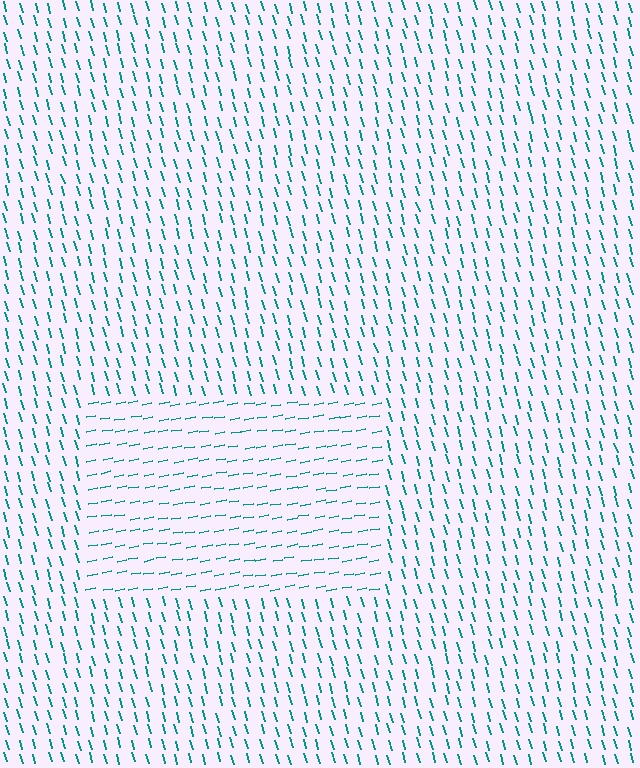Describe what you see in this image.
The image is filled with small teal line segments. A rectangle region in the image has lines oriented differently from the surrounding lines, creating a visible texture boundary.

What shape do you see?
I see a rectangle.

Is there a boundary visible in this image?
Yes, there is a texture boundary formed by a change in line orientation.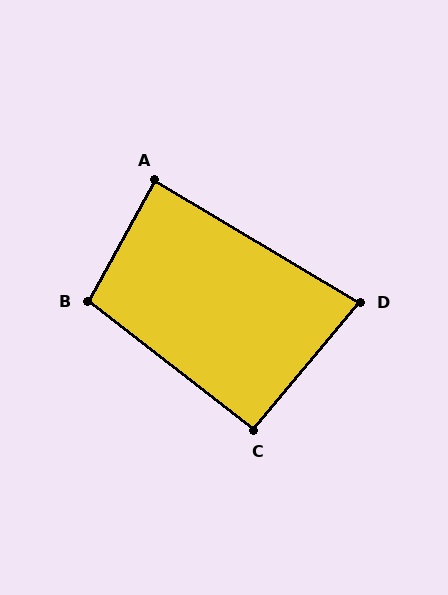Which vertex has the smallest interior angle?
D, at approximately 81 degrees.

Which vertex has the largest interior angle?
B, at approximately 99 degrees.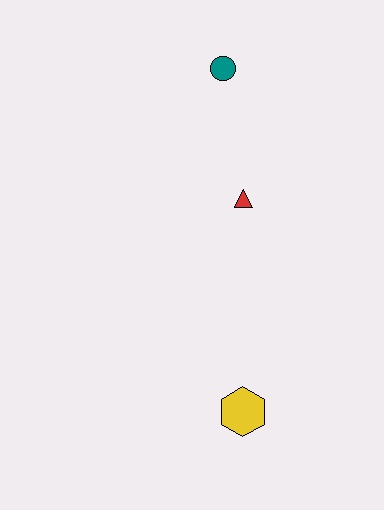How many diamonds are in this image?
There are no diamonds.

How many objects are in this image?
There are 3 objects.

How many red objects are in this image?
There is 1 red object.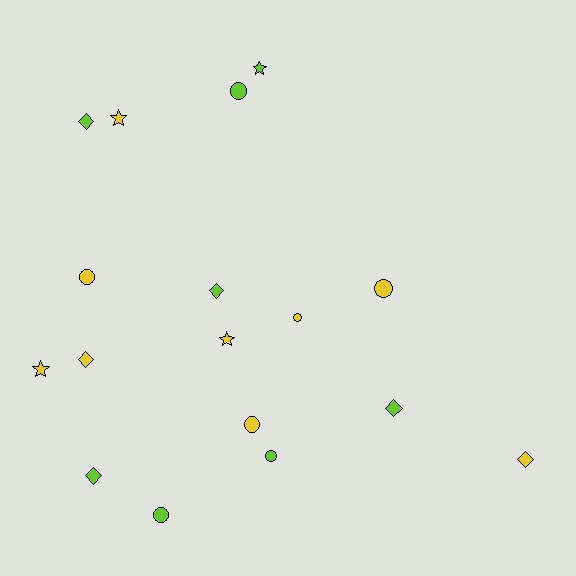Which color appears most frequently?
Yellow, with 9 objects.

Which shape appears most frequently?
Circle, with 7 objects.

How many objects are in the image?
There are 17 objects.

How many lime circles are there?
There are 3 lime circles.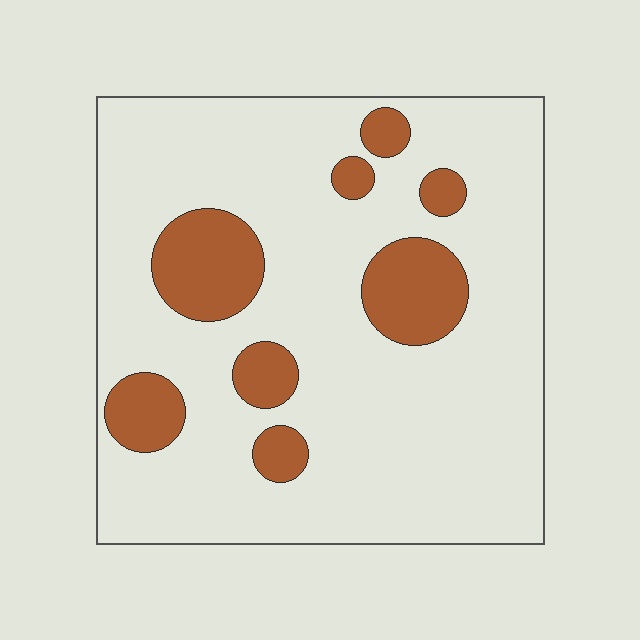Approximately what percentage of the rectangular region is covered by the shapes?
Approximately 20%.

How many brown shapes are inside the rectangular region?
8.